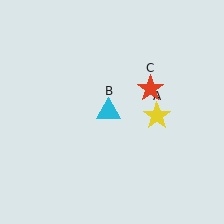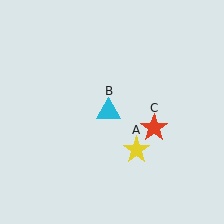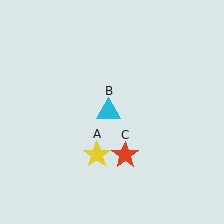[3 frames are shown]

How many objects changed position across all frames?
2 objects changed position: yellow star (object A), red star (object C).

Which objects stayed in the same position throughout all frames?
Cyan triangle (object B) remained stationary.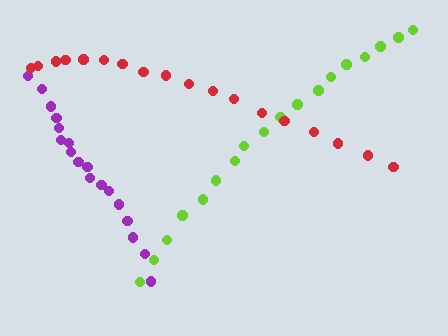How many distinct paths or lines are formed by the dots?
There are 3 distinct paths.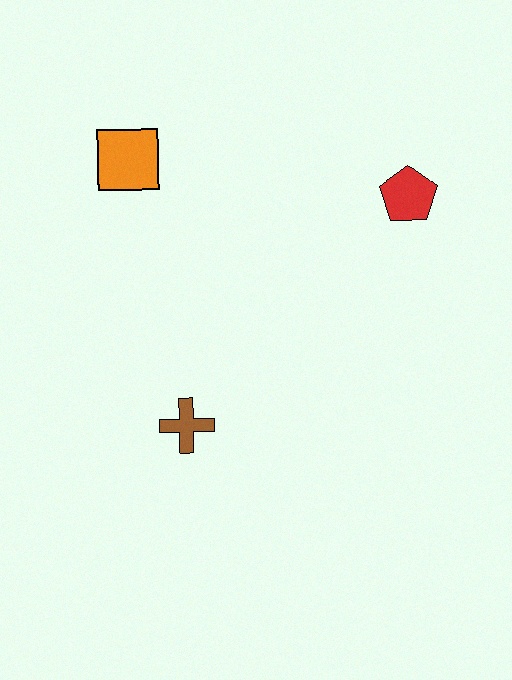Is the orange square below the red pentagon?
No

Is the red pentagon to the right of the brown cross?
Yes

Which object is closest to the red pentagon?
The orange square is closest to the red pentagon.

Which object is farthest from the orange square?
The red pentagon is farthest from the orange square.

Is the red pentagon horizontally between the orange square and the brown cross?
No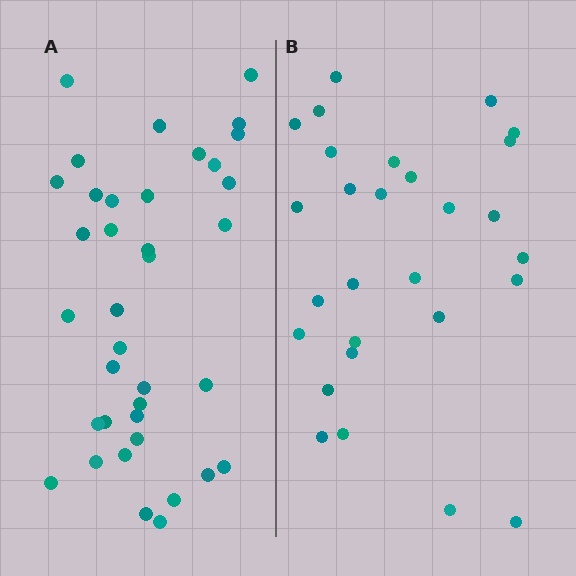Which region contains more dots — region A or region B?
Region A (the left region) has more dots.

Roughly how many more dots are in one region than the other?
Region A has roughly 8 or so more dots than region B.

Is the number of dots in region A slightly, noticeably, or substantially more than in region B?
Region A has noticeably more, but not dramatically so. The ratio is roughly 1.3 to 1.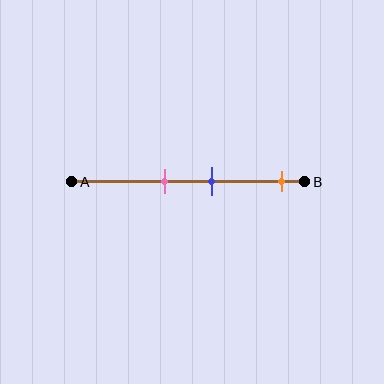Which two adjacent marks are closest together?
The pink and blue marks are the closest adjacent pair.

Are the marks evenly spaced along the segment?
No, the marks are not evenly spaced.